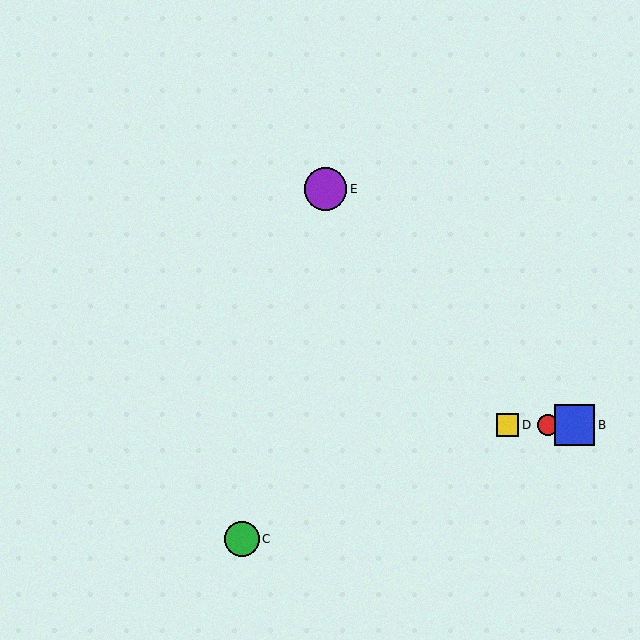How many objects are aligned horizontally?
3 objects (A, B, D) are aligned horizontally.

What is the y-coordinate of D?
Object D is at y≈425.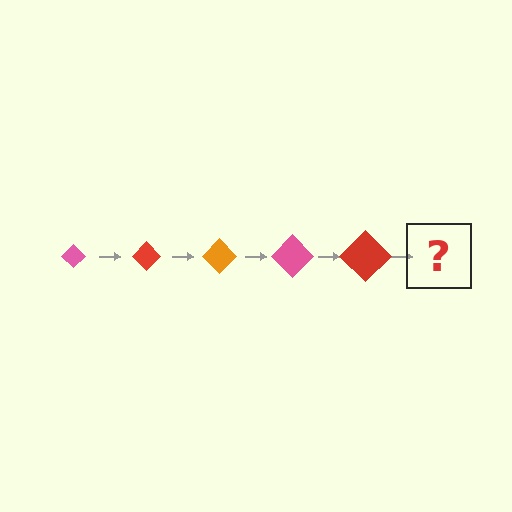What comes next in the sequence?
The next element should be an orange diamond, larger than the previous one.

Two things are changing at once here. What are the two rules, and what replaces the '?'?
The two rules are that the diamond grows larger each step and the color cycles through pink, red, and orange. The '?' should be an orange diamond, larger than the previous one.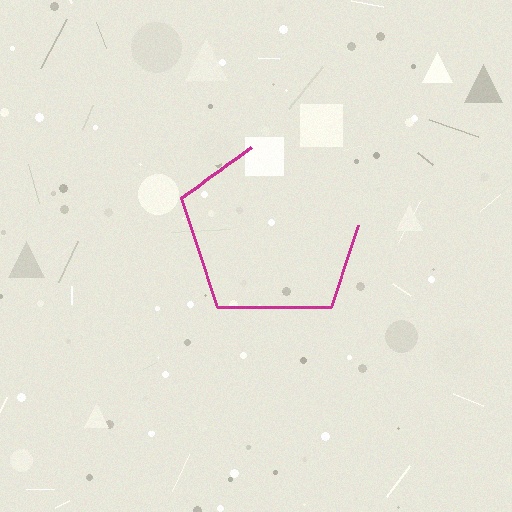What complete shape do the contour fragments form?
The contour fragments form a pentagon.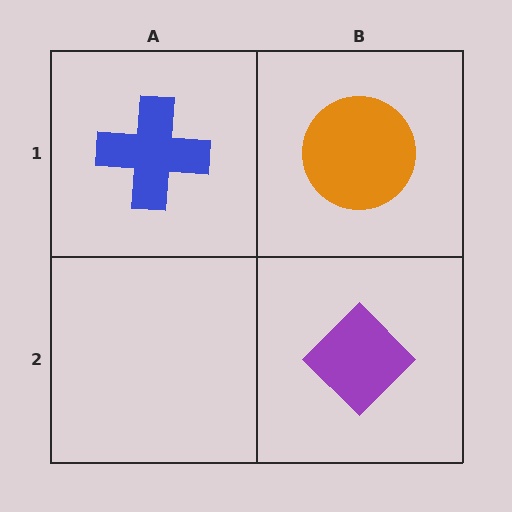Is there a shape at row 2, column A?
No, that cell is empty.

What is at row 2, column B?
A purple diamond.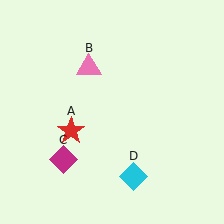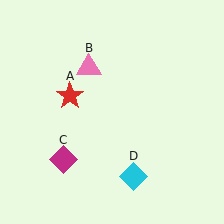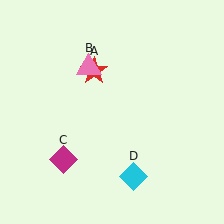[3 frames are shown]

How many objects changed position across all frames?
1 object changed position: red star (object A).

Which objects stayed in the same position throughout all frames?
Pink triangle (object B) and magenta diamond (object C) and cyan diamond (object D) remained stationary.